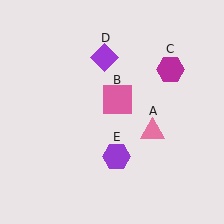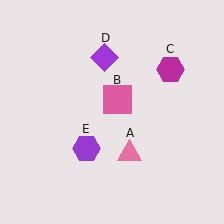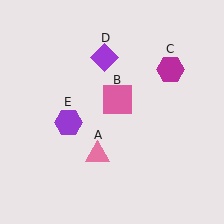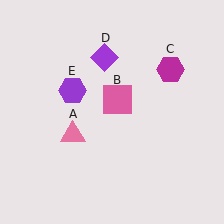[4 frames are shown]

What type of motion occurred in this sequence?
The pink triangle (object A), purple hexagon (object E) rotated clockwise around the center of the scene.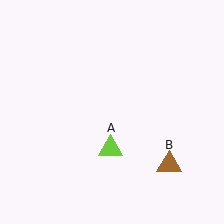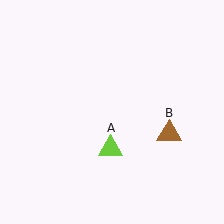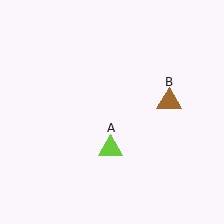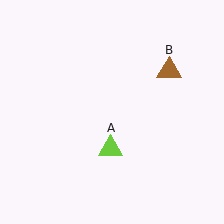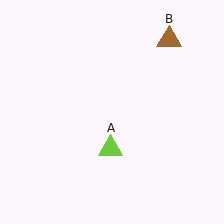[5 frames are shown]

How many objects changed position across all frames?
1 object changed position: brown triangle (object B).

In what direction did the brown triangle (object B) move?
The brown triangle (object B) moved up.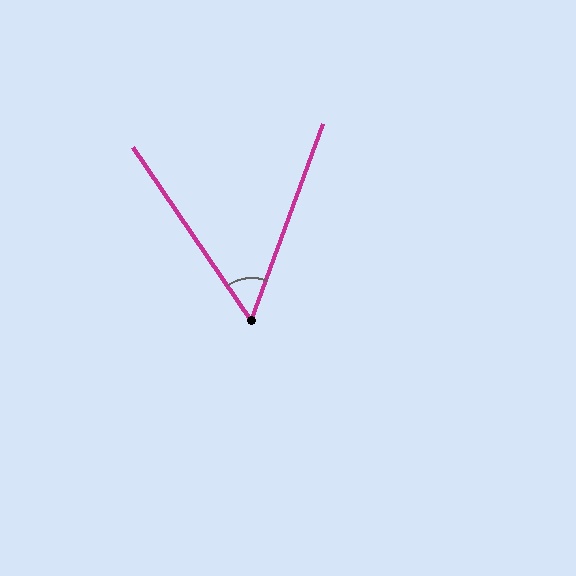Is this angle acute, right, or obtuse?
It is acute.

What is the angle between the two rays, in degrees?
Approximately 54 degrees.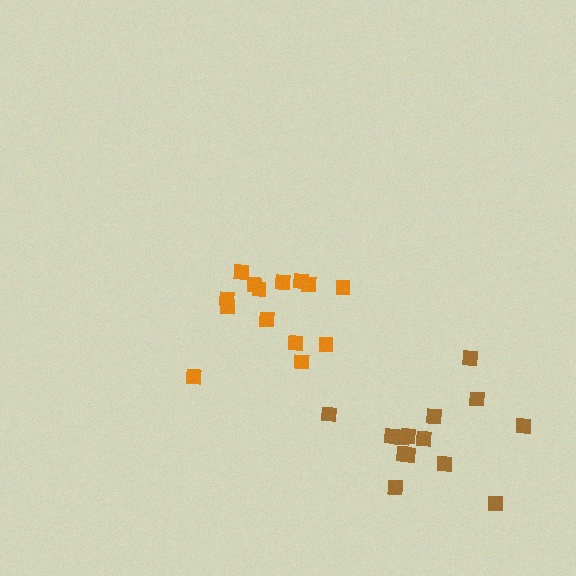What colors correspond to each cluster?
The clusters are colored: brown, orange.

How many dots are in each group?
Group 1: 14 dots, Group 2: 14 dots (28 total).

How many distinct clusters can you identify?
There are 2 distinct clusters.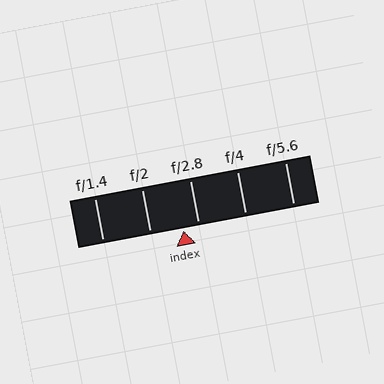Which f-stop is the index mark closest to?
The index mark is closest to f/2.8.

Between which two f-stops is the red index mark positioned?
The index mark is between f/2 and f/2.8.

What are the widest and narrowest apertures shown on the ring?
The widest aperture shown is f/1.4 and the narrowest is f/5.6.